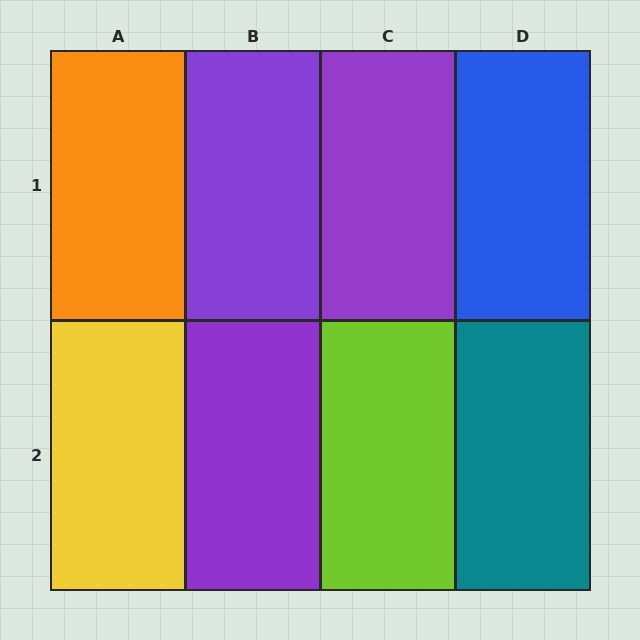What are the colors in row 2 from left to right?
Yellow, purple, lime, teal.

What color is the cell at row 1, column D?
Blue.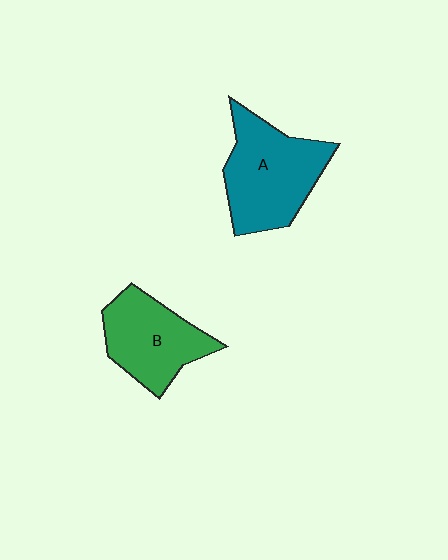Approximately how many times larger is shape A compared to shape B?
Approximately 1.2 times.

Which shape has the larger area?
Shape A (teal).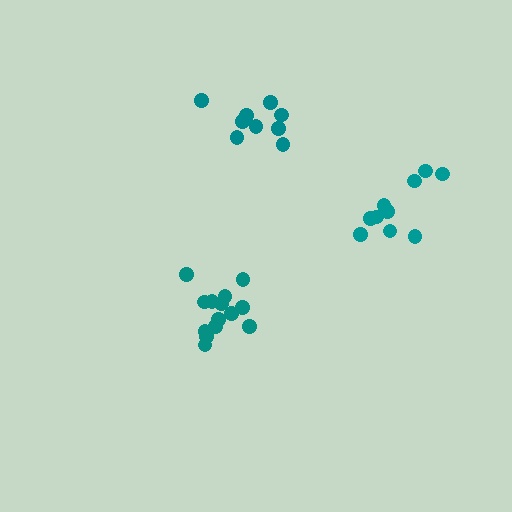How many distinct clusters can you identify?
There are 3 distinct clusters.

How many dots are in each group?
Group 1: 10 dots, Group 2: 9 dots, Group 3: 14 dots (33 total).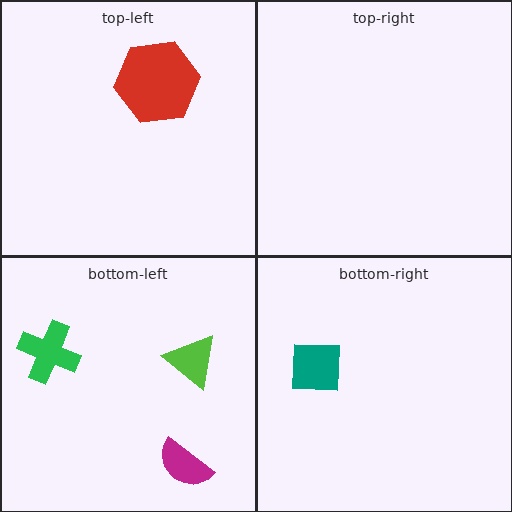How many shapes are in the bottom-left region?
3.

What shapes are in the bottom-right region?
The teal square.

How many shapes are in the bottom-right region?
1.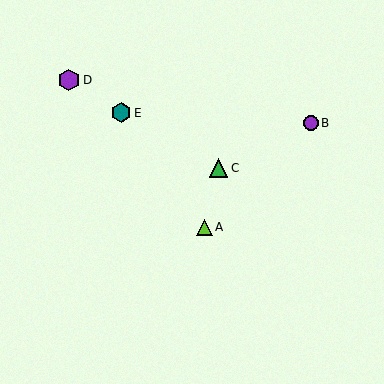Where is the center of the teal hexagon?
The center of the teal hexagon is at (121, 113).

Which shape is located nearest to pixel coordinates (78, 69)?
The purple hexagon (labeled D) at (69, 80) is nearest to that location.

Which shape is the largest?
The purple hexagon (labeled D) is the largest.